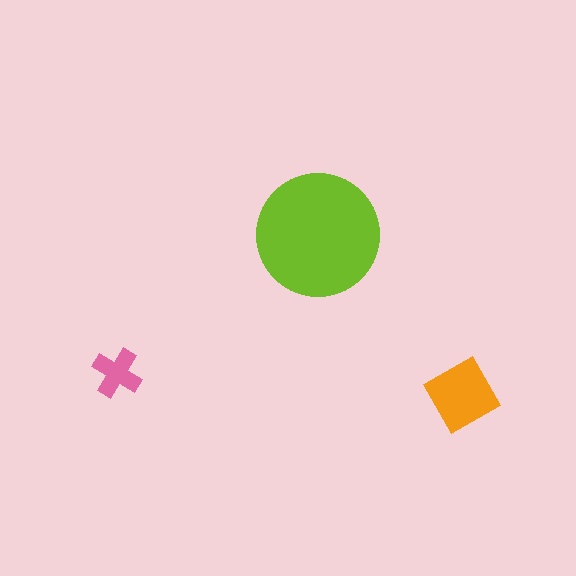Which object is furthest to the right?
The orange diamond is rightmost.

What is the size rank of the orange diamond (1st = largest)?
2nd.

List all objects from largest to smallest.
The lime circle, the orange diamond, the pink cross.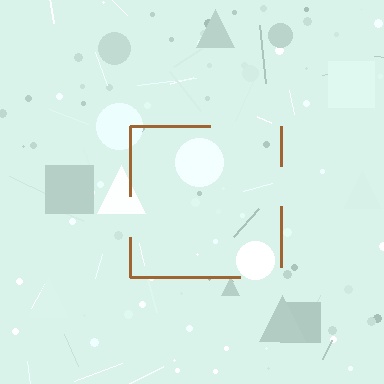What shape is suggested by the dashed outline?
The dashed outline suggests a square.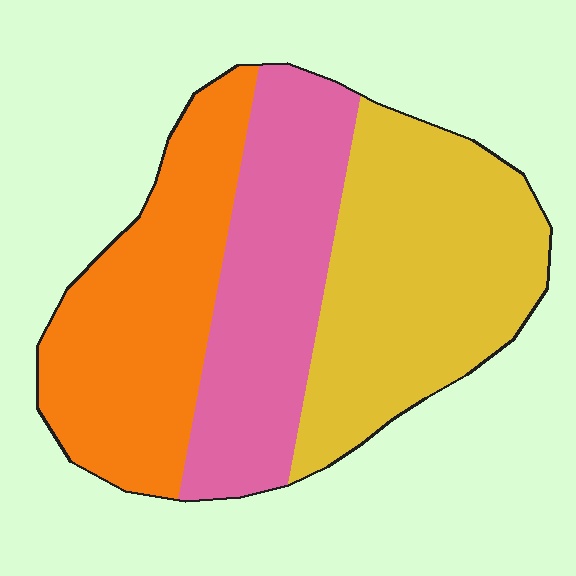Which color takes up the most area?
Yellow, at roughly 40%.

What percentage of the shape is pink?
Pink covers 30% of the shape.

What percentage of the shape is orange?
Orange covers 32% of the shape.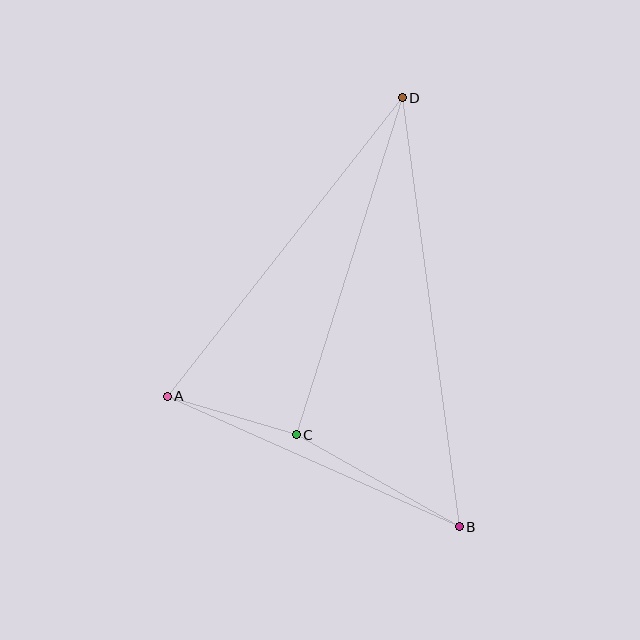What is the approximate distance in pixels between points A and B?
The distance between A and B is approximately 320 pixels.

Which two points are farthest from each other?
Points B and D are farthest from each other.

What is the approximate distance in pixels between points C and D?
The distance between C and D is approximately 353 pixels.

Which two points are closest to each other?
Points A and C are closest to each other.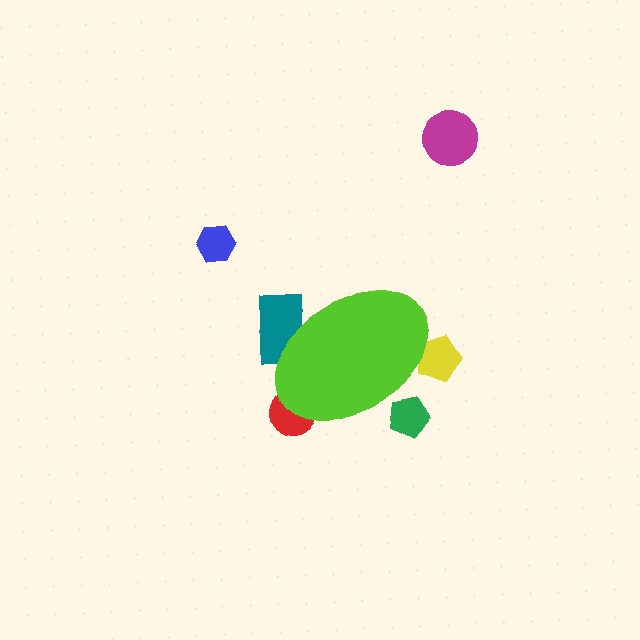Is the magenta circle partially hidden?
No, the magenta circle is fully visible.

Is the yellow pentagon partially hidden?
Yes, the yellow pentagon is partially hidden behind the lime ellipse.